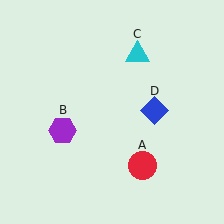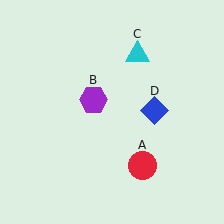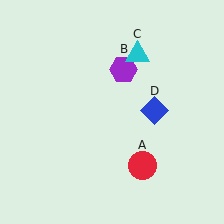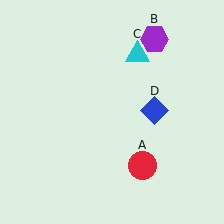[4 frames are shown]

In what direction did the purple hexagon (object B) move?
The purple hexagon (object B) moved up and to the right.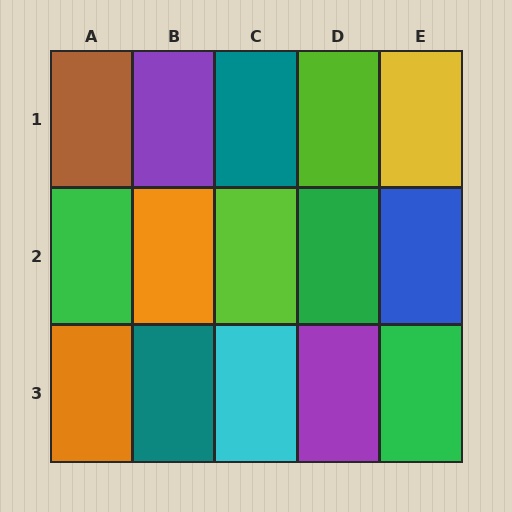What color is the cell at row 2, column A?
Green.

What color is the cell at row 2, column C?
Lime.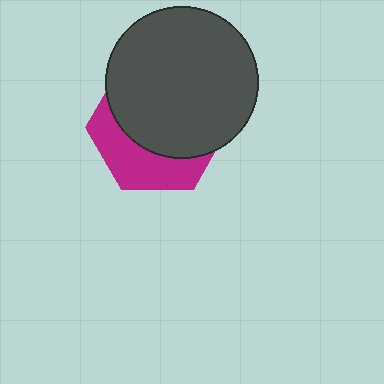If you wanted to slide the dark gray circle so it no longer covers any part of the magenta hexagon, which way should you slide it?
Slide it up — that is the most direct way to separate the two shapes.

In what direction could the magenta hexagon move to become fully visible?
The magenta hexagon could move down. That would shift it out from behind the dark gray circle entirely.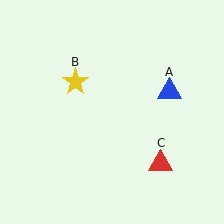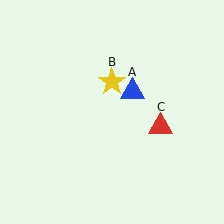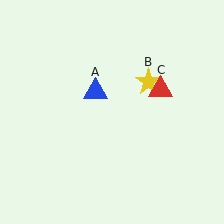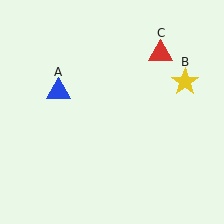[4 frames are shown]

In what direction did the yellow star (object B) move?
The yellow star (object B) moved right.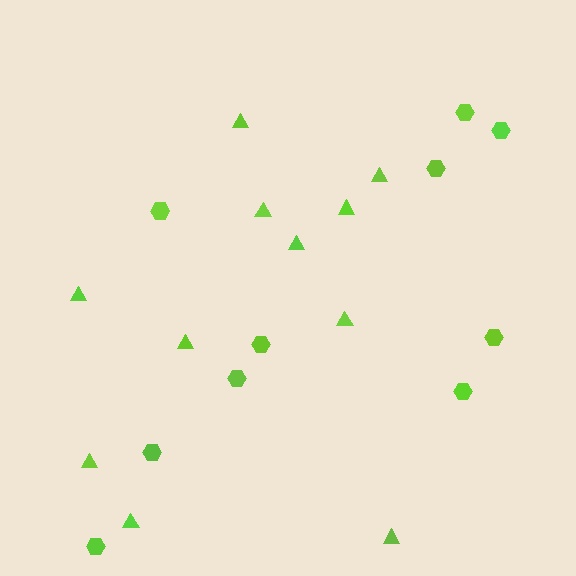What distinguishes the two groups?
There are 2 groups: one group of triangles (11) and one group of hexagons (10).